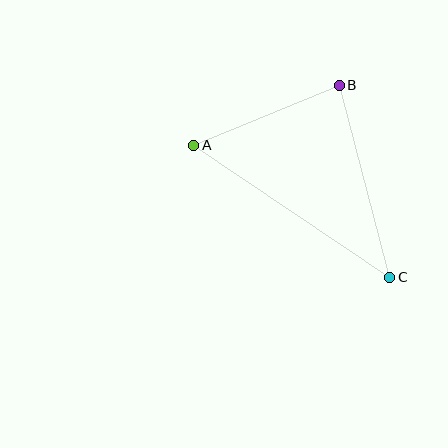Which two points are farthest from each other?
Points A and C are farthest from each other.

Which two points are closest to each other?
Points A and B are closest to each other.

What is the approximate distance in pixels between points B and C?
The distance between B and C is approximately 198 pixels.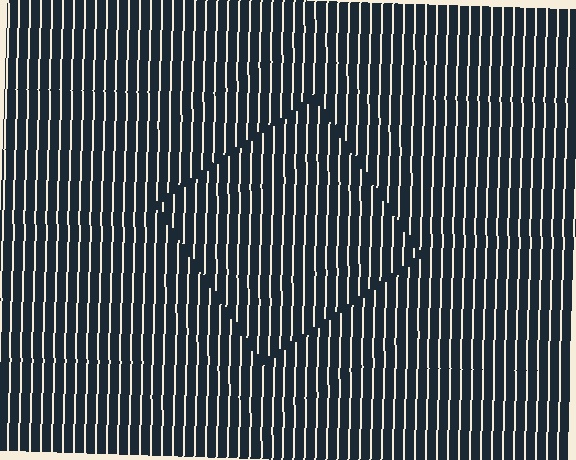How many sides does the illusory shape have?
4 sides — the line-ends trace a square.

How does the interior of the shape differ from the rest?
The interior of the shape contains the same grating, shifted by half a period — the contour is defined by the phase discontinuity where line-ends from the inner and outer gratings abut.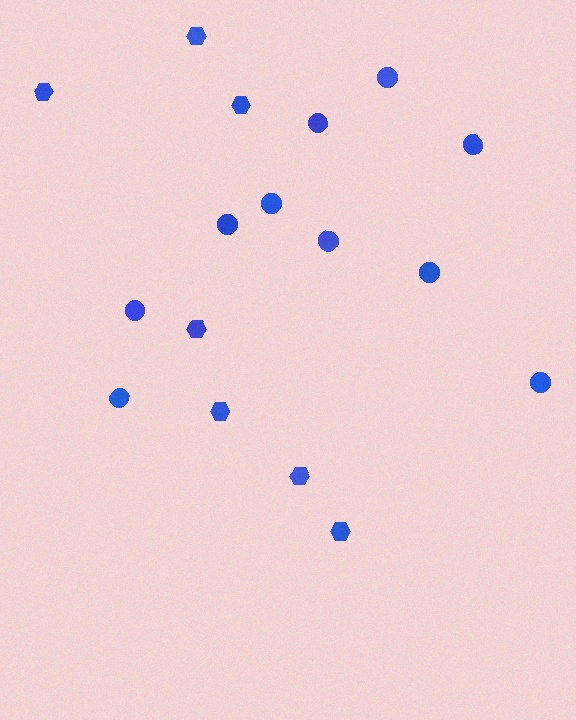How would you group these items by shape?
There are 2 groups: one group of circles (10) and one group of hexagons (7).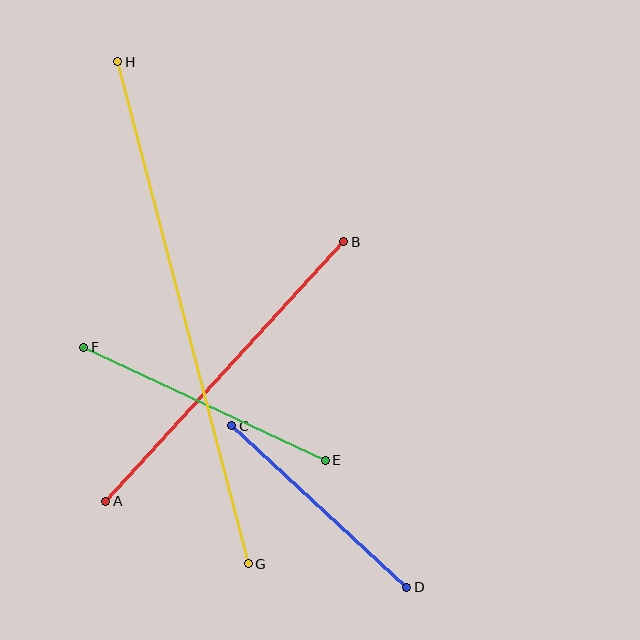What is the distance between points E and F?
The distance is approximately 267 pixels.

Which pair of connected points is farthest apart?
Points G and H are farthest apart.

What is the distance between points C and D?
The distance is approximately 238 pixels.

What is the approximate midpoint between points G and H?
The midpoint is at approximately (183, 313) pixels.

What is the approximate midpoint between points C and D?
The midpoint is at approximately (319, 506) pixels.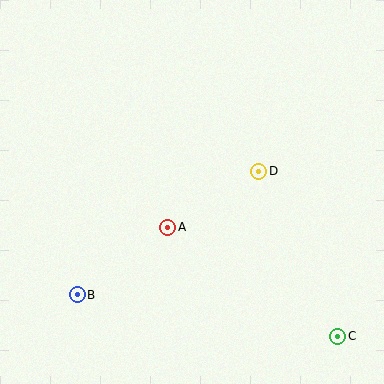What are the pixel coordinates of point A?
Point A is at (168, 227).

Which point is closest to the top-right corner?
Point D is closest to the top-right corner.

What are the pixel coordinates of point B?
Point B is at (77, 295).